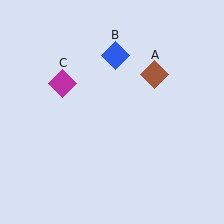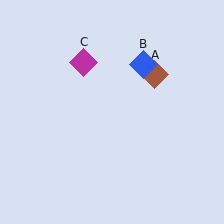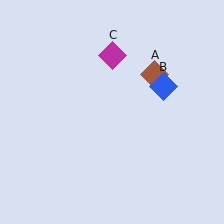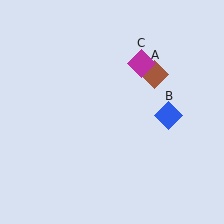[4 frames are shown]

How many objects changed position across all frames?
2 objects changed position: blue diamond (object B), magenta diamond (object C).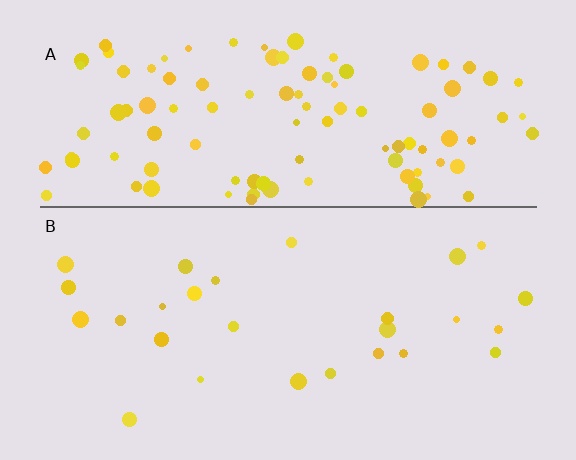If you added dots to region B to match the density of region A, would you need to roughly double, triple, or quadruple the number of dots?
Approximately quadruple.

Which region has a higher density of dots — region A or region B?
A (the top).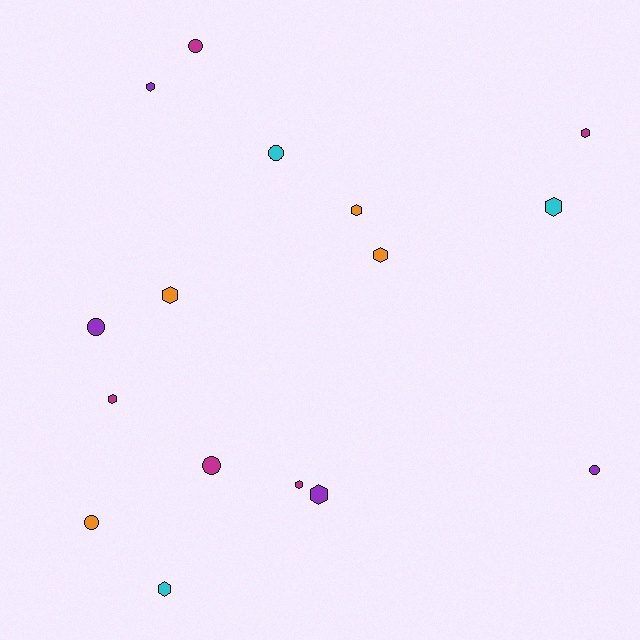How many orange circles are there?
There is 1 orange circle.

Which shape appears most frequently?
Hexagon, with 10 objects.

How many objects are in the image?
There are 16 objects.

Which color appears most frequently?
Magenta, with 5 objects.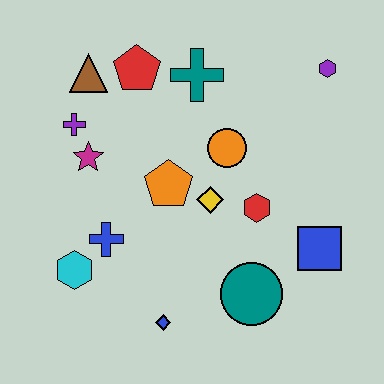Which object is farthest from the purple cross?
The blue square is farthest from the purple cross.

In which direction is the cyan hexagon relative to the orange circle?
The cyan hexagon is to the left of the orange circle.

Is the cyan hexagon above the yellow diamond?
No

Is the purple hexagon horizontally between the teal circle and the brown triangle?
No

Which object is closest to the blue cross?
The cyan hexagon is closest to the blue cross.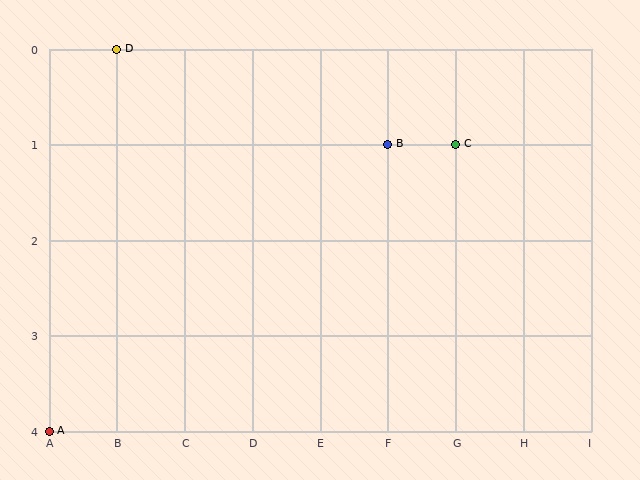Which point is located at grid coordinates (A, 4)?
Point A is at (A, 4).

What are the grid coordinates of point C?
Point C is at grid coordinates (G, 1).